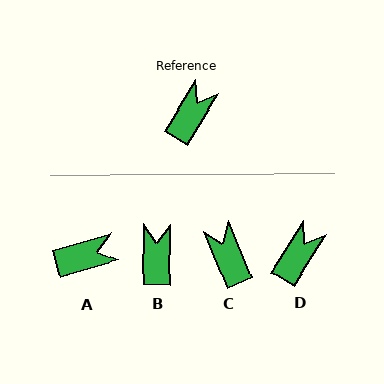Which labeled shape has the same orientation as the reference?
D.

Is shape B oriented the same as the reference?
No, it is off by about 31 degrees.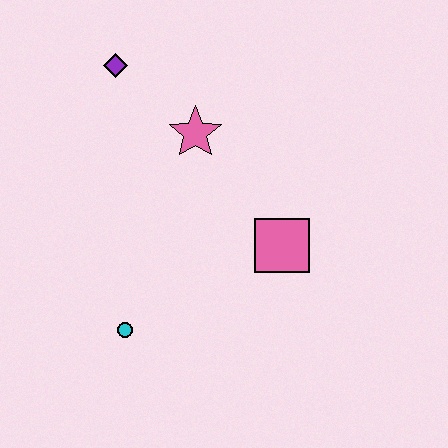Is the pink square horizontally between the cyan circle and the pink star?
No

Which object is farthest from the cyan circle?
The purple diamond is farthest from the cyan circle.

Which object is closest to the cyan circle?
The pink square is closest to the cyan circle.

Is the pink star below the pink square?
No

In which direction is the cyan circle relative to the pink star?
The cyan circle is below the pink star.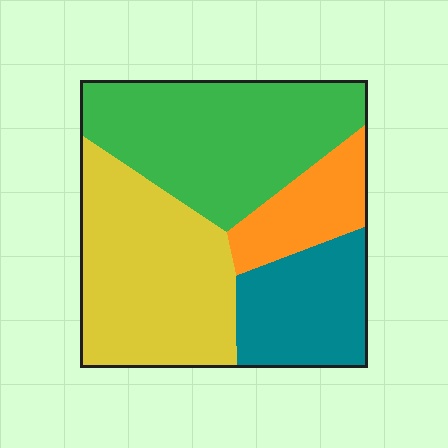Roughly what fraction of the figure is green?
Green covers about 35% of the figure.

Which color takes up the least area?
Orange, at roughly 15%.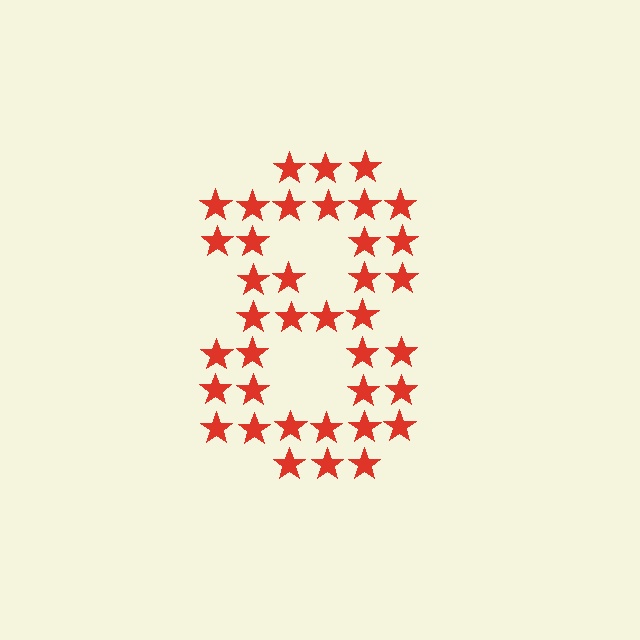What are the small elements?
The small elements are stars.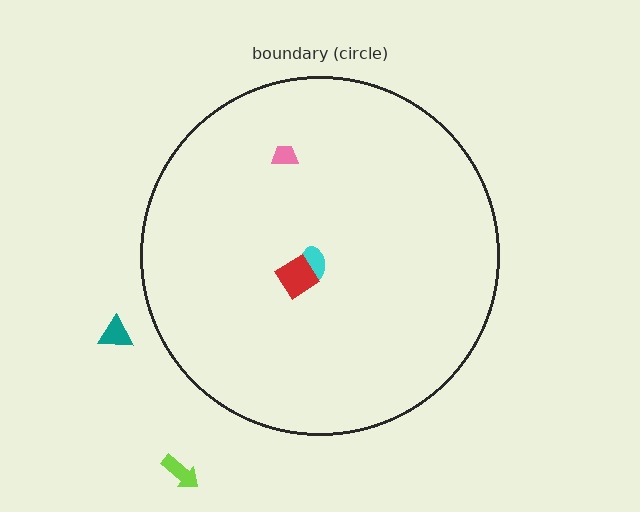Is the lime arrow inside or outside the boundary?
Outside.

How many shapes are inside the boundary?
3 inside, 2 outside.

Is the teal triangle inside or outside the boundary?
Outside.